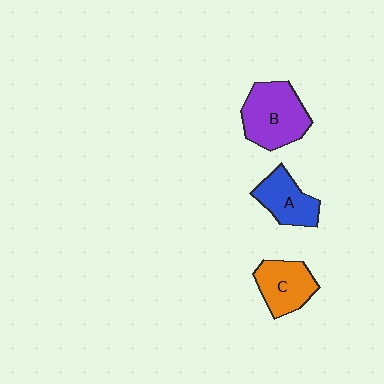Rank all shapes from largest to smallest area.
From largest to smallest: B (purple), C (orange), A (blue).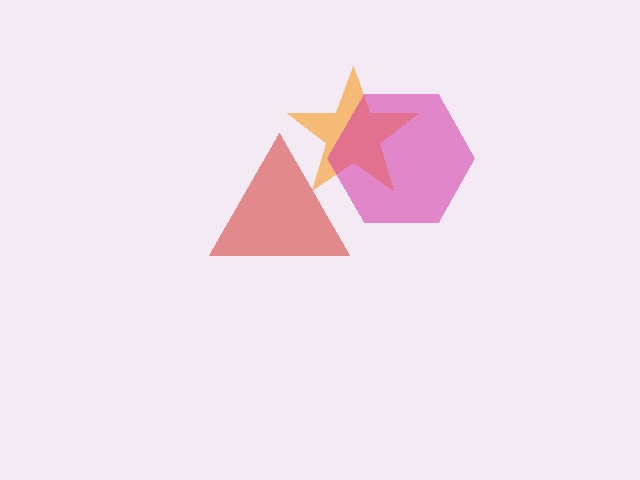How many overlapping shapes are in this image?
There are 3 overlapping shapes in the image.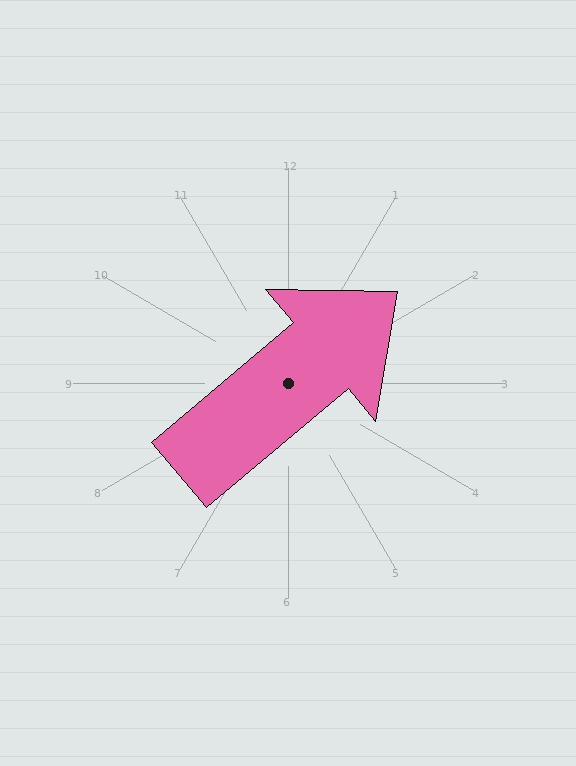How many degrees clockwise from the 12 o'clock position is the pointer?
Approximately 50 degrees.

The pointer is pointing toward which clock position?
Roughly 2 o'clock.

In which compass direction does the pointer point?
Northeast.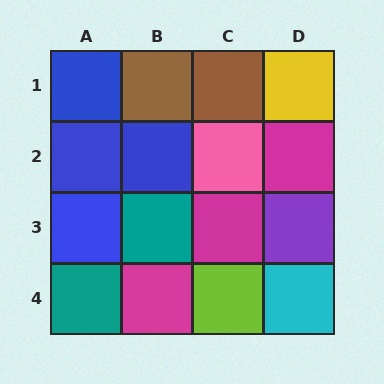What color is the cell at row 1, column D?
Yellow.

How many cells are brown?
2 cells are brown.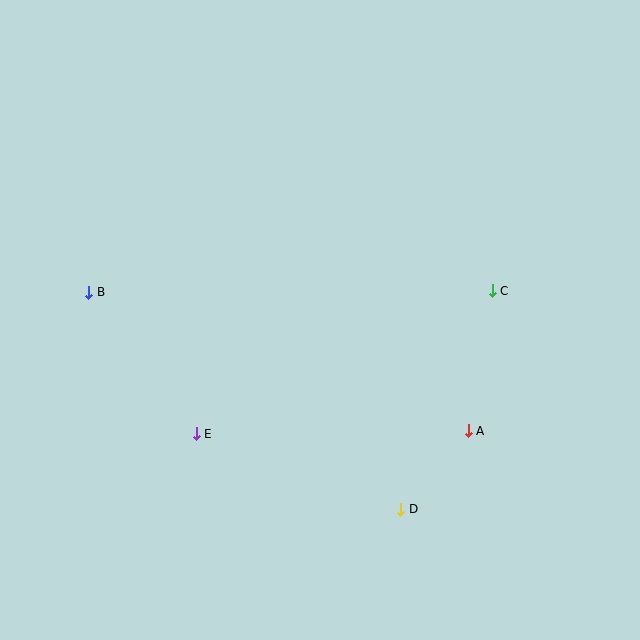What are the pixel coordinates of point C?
Point C is at (492, 291).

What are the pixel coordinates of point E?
Point E is at (196, 434).